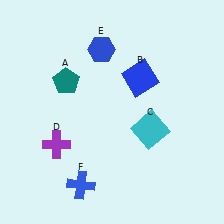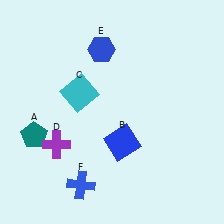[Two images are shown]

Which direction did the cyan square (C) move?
The cyan square (C) moved left.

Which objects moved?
The objects that moved are: the teal pentagon (A), the blue square (B), the cyan square (C).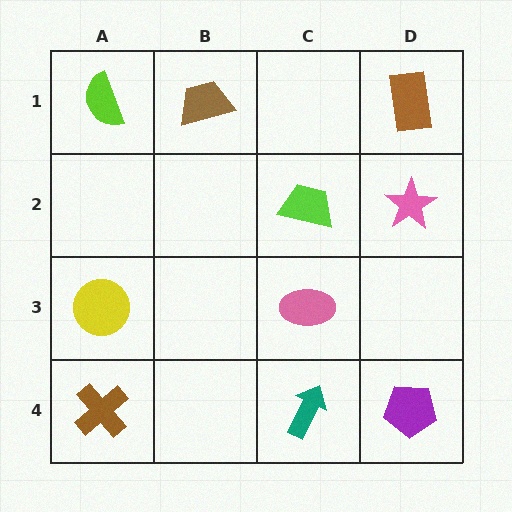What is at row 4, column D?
A purple pentagon.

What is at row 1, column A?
A lime semicircle.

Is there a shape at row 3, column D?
No, that cell is empty.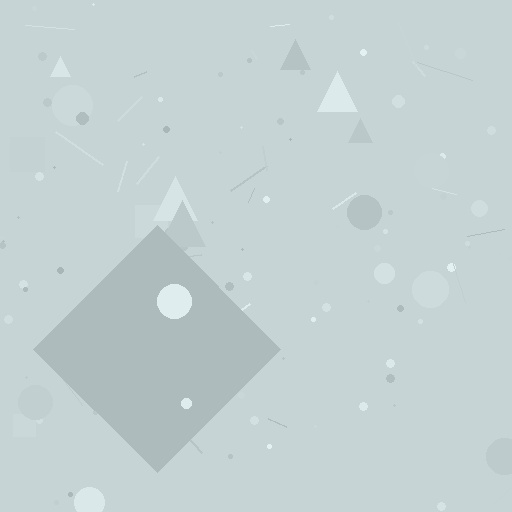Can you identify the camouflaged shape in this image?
The camouflaged shape is a diamond.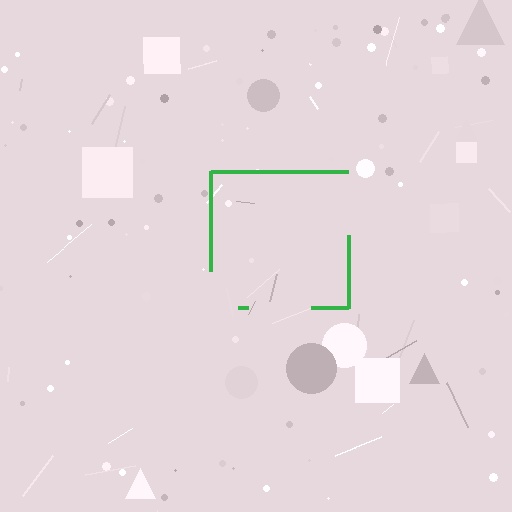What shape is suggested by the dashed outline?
The dashed outline suggests a square.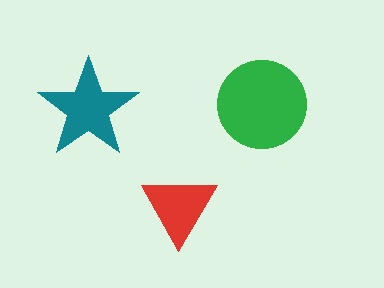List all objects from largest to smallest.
The green circle, the teal star, the red triangle.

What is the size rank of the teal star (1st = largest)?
2nd.